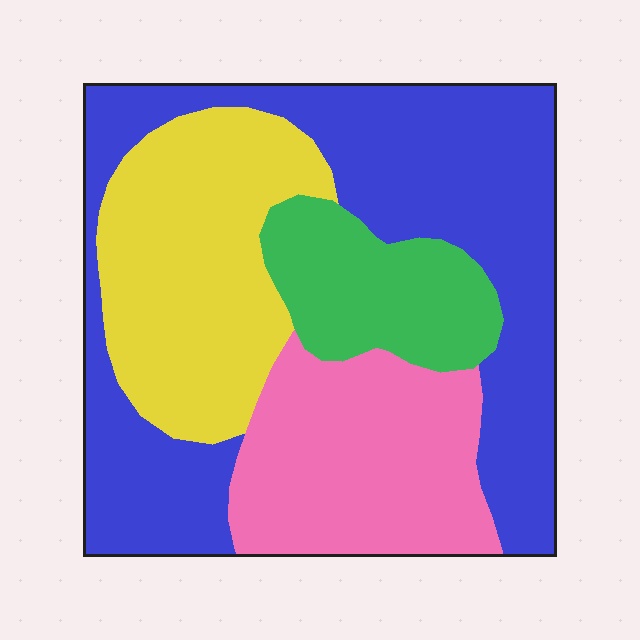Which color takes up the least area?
Green, at roughly 15%.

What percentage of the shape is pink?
Pink takes up about one fifth (1/5) of the shape.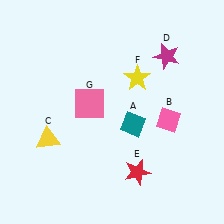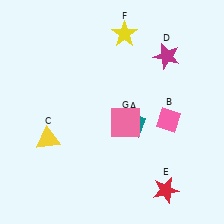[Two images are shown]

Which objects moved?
The objects that moved are: the red star (E), the yellow star (F), the pink square (G).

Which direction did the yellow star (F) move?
The yellow star (F) moved up.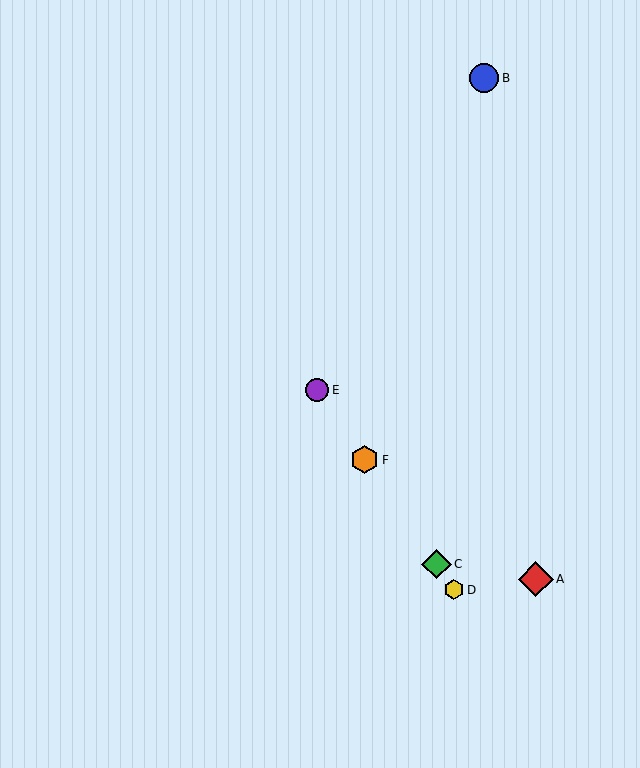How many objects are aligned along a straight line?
4 objects (C, D, E, F) are aligned along a straight line.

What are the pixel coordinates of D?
Object D is at (454, 590).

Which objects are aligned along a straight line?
Objects C, D, E, F are aligned along a straight line.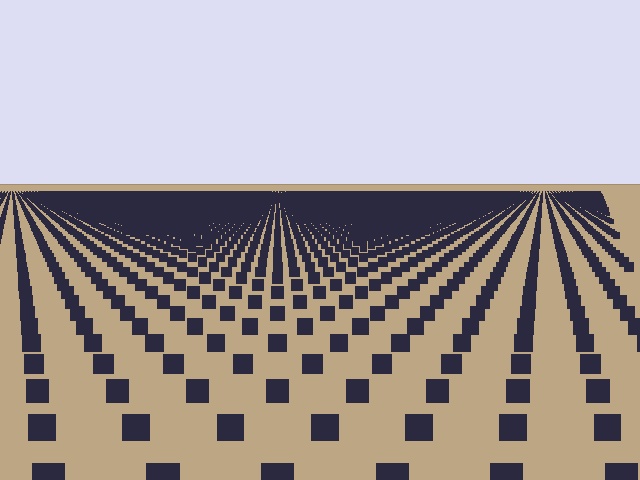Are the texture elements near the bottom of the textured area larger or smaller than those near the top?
Larger. Near the bottom, elements are closer to the viewer and appear at a bigger on-screen size.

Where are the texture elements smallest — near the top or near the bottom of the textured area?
Near the top.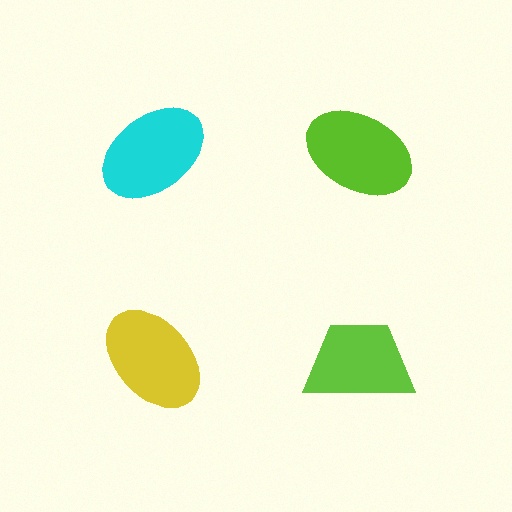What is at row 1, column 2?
A lime ellipse.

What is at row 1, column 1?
A cyan ellipse.